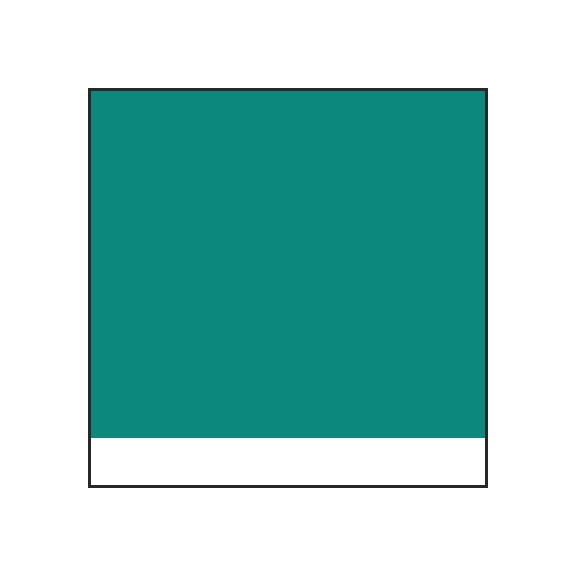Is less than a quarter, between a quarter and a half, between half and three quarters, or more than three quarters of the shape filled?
More than three quarters.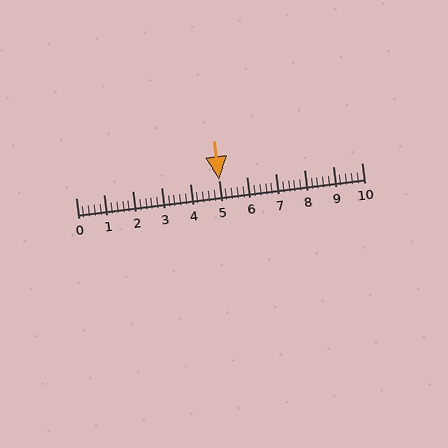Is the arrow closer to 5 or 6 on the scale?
The arrow is closer to 5.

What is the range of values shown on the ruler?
The ruler shows values from 0 to 10.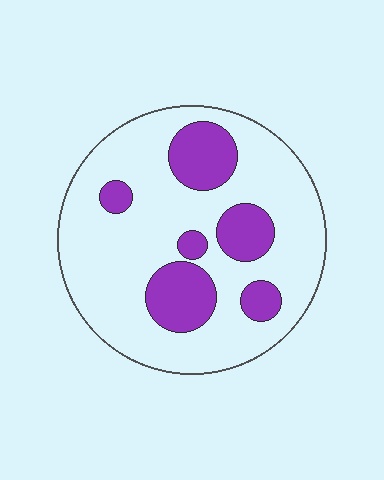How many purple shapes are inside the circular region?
6.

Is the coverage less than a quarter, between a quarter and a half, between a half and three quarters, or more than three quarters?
Less than a quarter.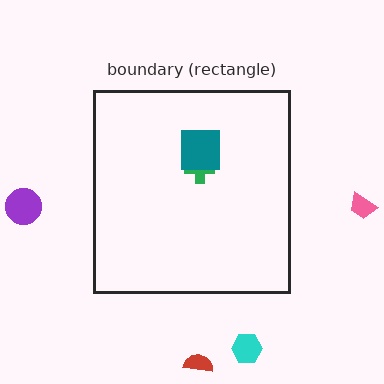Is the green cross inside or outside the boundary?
Inside.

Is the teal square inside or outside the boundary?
Inside.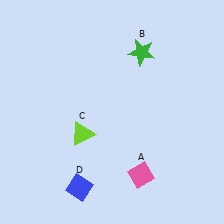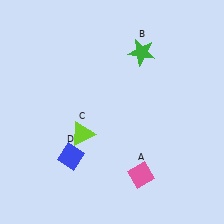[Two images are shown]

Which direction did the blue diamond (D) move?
The blue diamond (D) moved up.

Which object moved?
The blue diamond (D) moved up.